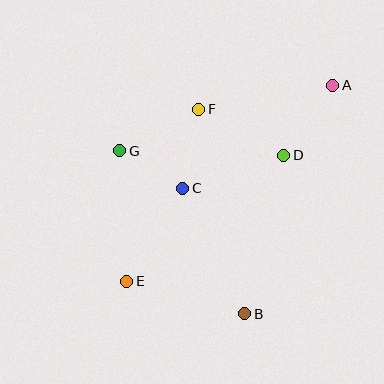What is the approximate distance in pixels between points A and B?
The distance between A and B is approximately 245 pixels.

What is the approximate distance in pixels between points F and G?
The distance between F and G is approximately 89 pixels.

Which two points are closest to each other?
Points C and G are closest to each other.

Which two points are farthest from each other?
Points A and E are farthest from each other.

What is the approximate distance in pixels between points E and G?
The distance between E and G is approximately 131 pixels.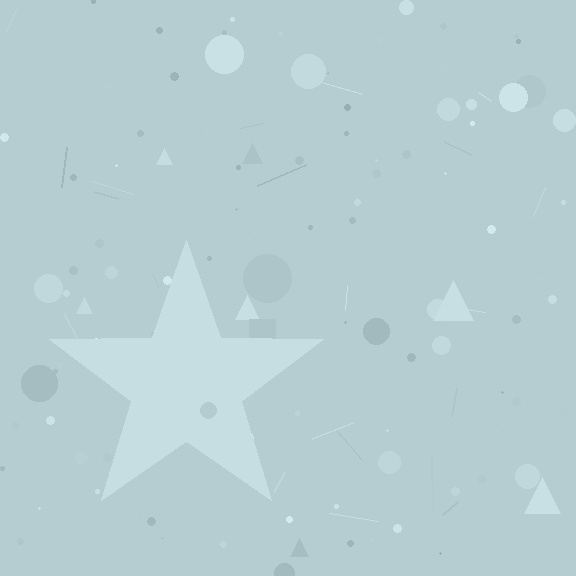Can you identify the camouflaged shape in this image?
The camouflaged shape is a star.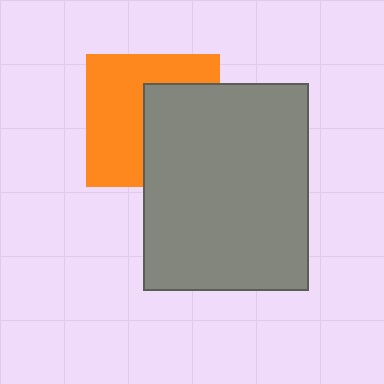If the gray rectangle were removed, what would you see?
You would see the complete orange square.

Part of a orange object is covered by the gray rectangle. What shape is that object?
It is a square.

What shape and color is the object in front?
The object in front is a gray rectangle.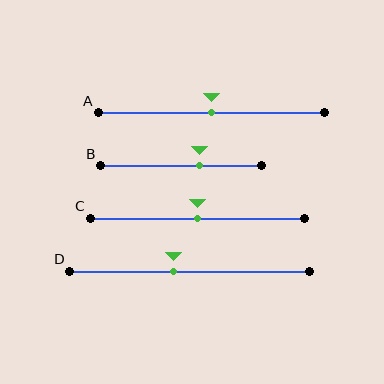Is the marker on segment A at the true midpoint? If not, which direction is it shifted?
Yes, the marker on segment A is at the true midpoint.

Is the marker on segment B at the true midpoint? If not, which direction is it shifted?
No, the marker on segment B is shifted to the right by about 11% of the segment length.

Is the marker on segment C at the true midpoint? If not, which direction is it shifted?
Yes, the marker on segment C is at the true midpoint.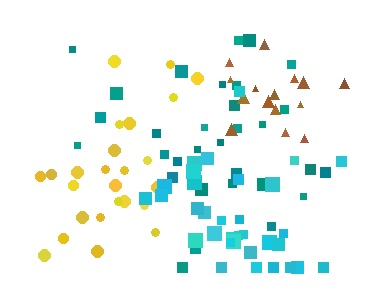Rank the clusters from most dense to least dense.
cyan, brown, yellow, teal.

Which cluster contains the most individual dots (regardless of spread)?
Teal (34).